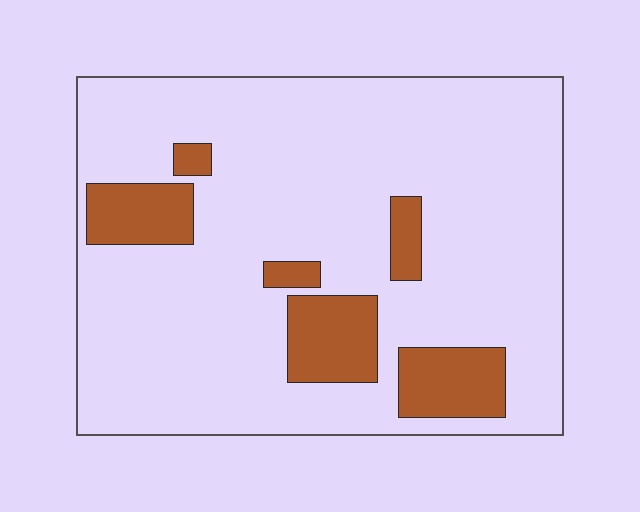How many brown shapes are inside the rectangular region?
6.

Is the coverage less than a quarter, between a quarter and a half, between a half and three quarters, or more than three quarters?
Less than a quarter.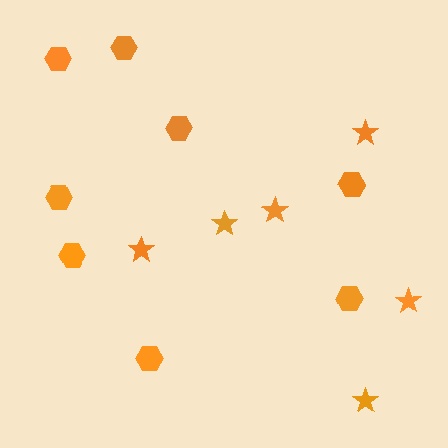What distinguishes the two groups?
There are 2 groups: one group of hexagons (8) and one group of stars (6).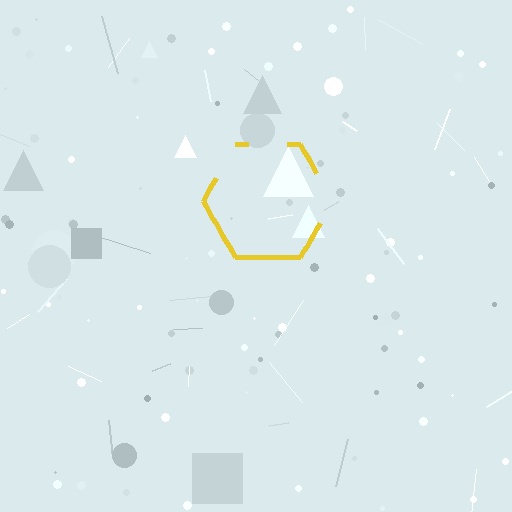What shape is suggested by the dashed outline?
The dashed outline suggests a hexagon.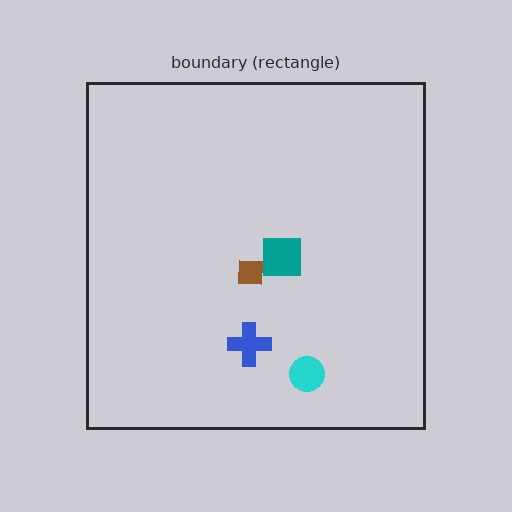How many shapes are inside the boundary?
4 inside, 0 outside.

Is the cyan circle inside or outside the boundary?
Inside.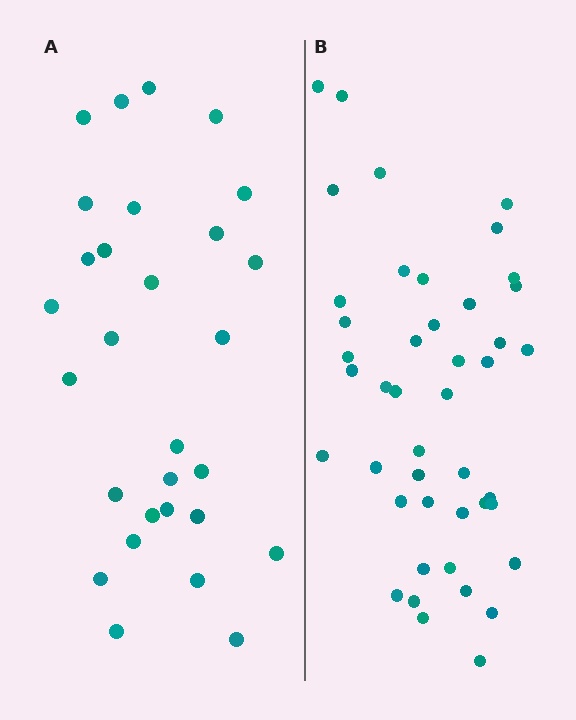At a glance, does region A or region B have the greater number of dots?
Region B (the right region) has more dots.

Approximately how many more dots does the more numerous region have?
Region B has approximately 15 more dots than region A.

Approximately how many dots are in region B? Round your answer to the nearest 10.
About 40 dots. (The exact count is 44, which rounds to 40.)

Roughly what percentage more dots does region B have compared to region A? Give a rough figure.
About 50% more.